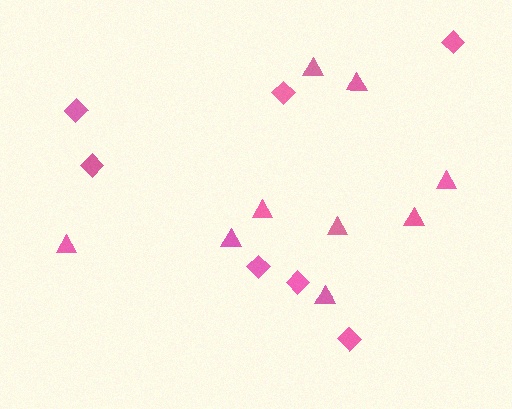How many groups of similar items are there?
There are 2 groups: one group of diamonds (7) and one group of triangles (9).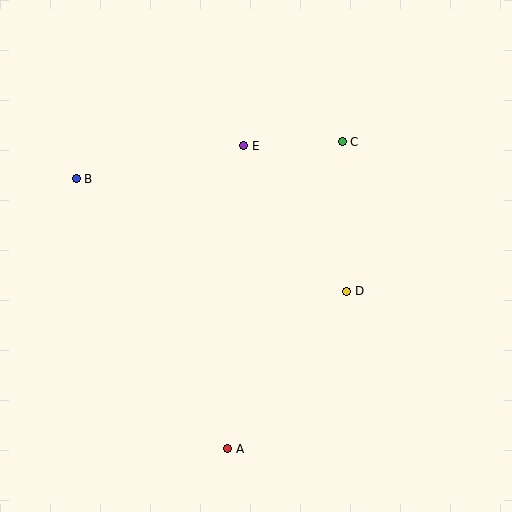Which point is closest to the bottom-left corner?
Point A is closest to the bottom-left corner.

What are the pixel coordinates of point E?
Point E is at (244, 146).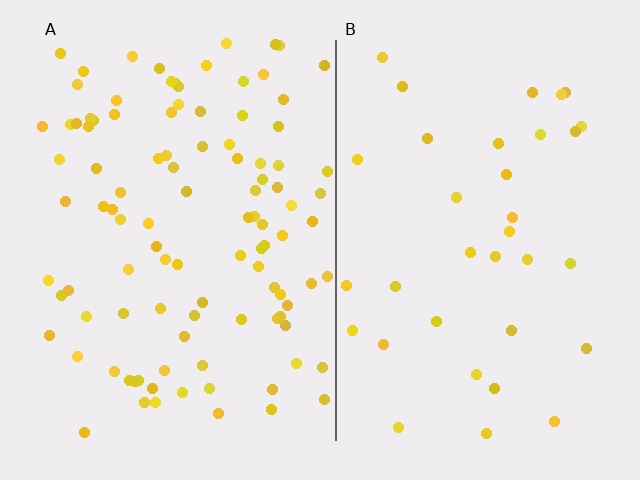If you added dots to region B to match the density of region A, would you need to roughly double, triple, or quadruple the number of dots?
Approximately triple.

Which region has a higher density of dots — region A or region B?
A (the left).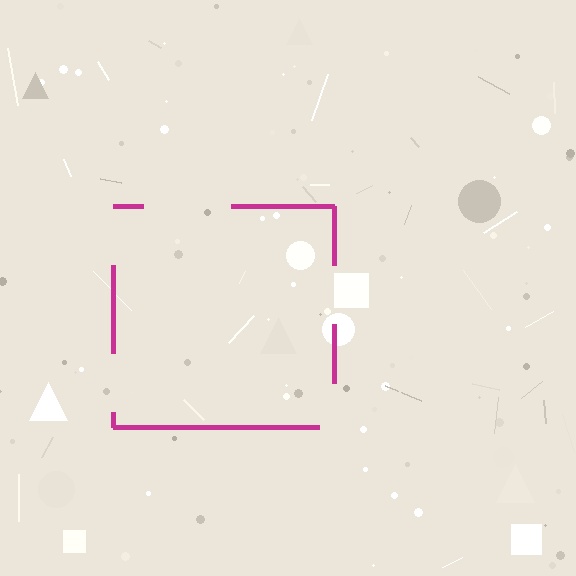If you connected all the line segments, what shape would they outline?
They would outline a square.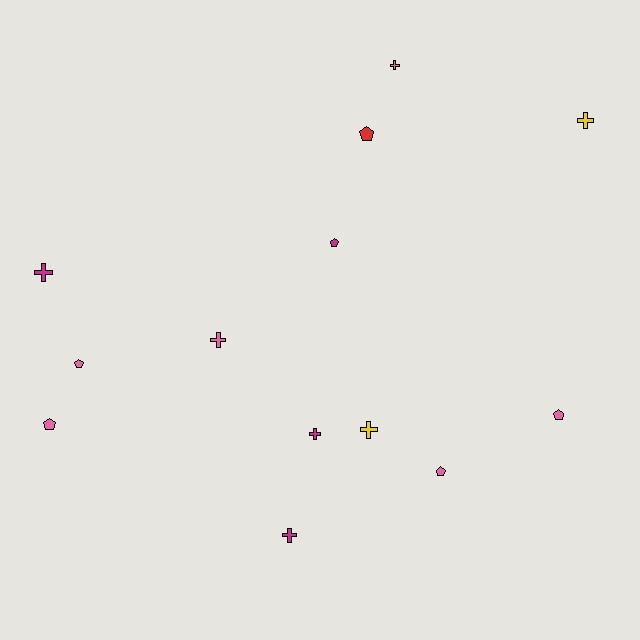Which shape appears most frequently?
Cross, with 7 objects.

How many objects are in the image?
There are 13 objects.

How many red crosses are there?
There are no red crosses.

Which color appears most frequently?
Pink, with 6 objects.